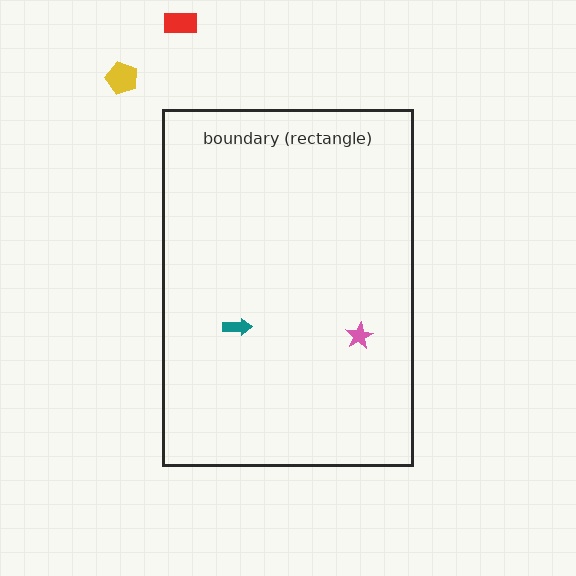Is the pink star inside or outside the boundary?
Inside.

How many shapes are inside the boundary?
2 inside, 2 outside.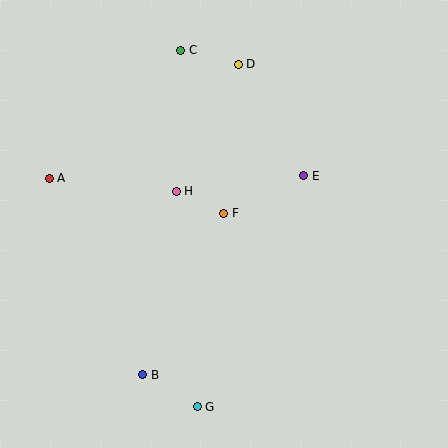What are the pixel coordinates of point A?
Point A is at (49, 178).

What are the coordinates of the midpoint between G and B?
The midpoint between G and B is at (170, 391).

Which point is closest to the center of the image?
Point F at (224, 213) is closest to the center.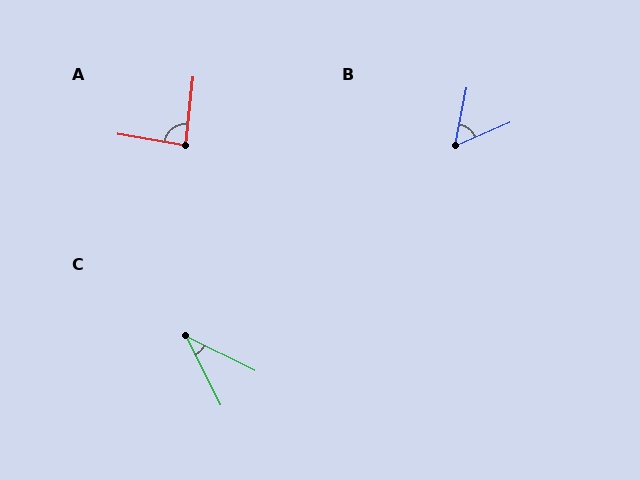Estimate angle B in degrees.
Approximately 55 degrees.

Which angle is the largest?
A, at approximately 86 degrees.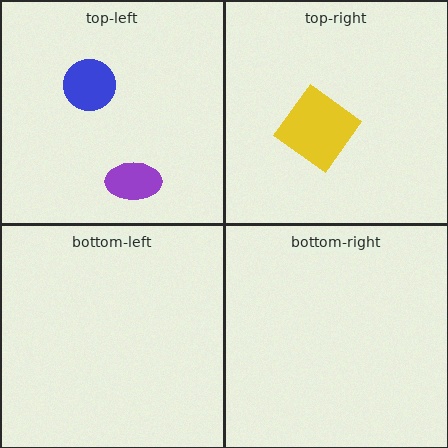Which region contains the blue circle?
The top-left region.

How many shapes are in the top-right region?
1.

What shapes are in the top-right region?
The yellow diamond.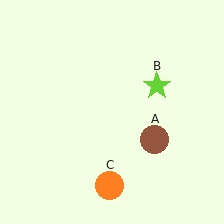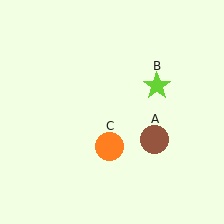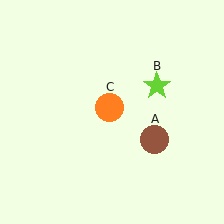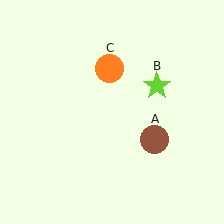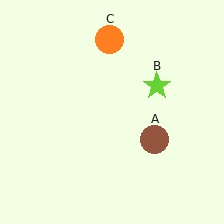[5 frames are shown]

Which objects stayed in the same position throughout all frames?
Brown circle (object A) and lime star (object B) remained stationary.